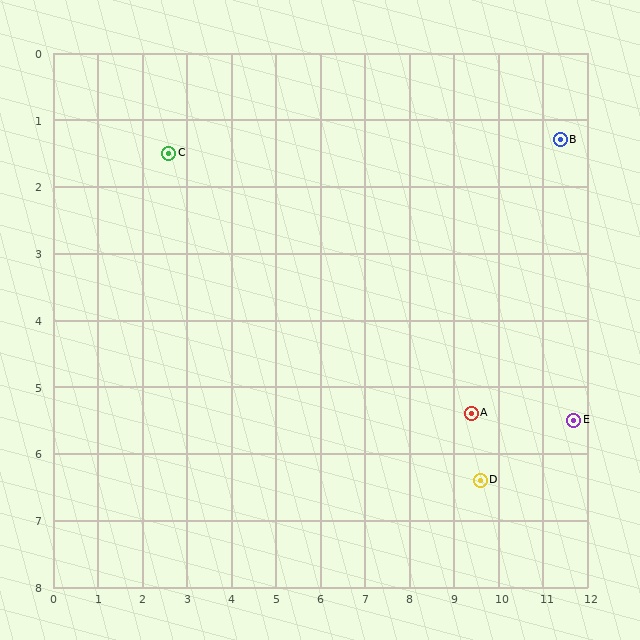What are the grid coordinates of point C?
Point C is at approximately (2.6, 1.5).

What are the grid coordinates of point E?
Point E is at approximately (11.7, 5.5).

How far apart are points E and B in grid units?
Points E and B are about 4.2 grid units apart.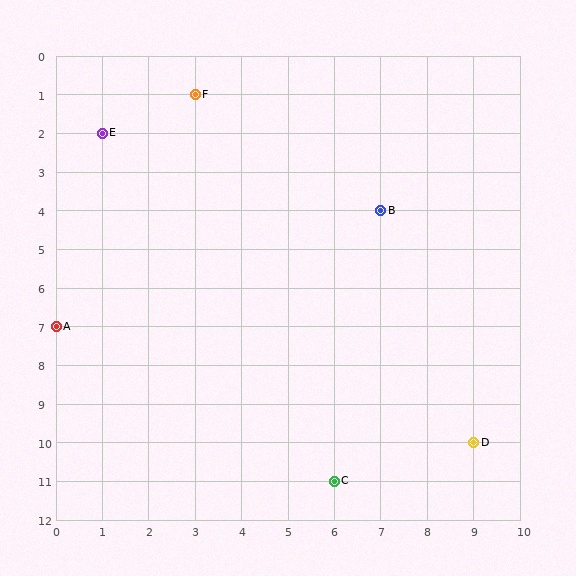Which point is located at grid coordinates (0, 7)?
Point A is at (0, 7).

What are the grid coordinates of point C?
Point C is at grid coordinates (6, 11).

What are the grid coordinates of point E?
Point E is at grid coordinates (1, 2).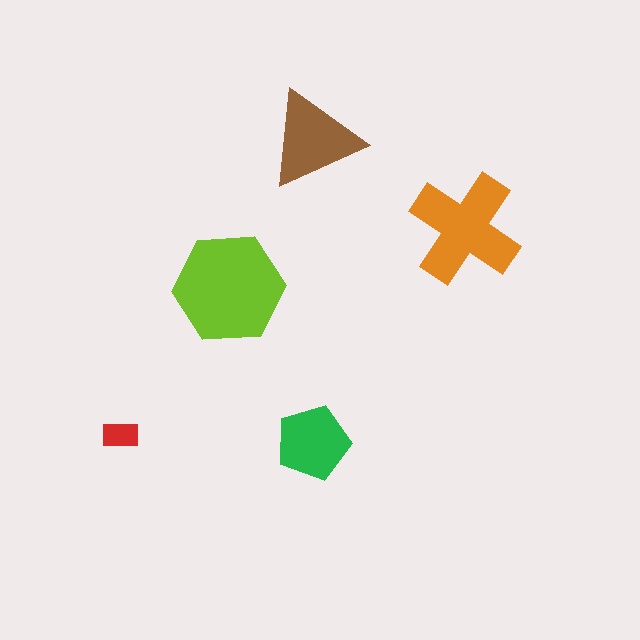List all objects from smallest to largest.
The red rectangle, the green pentagon, the brown triangle, the orange cross, the lime hexagon.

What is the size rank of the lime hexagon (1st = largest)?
1st.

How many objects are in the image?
There are 5 objects in the image.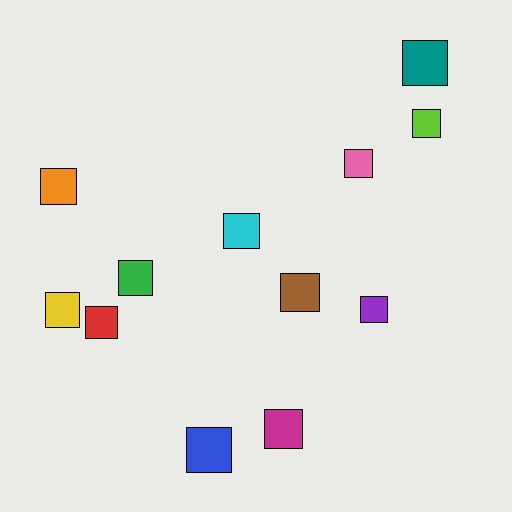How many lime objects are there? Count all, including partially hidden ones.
There is 1 lime object.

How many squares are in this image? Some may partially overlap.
There are 12 squares.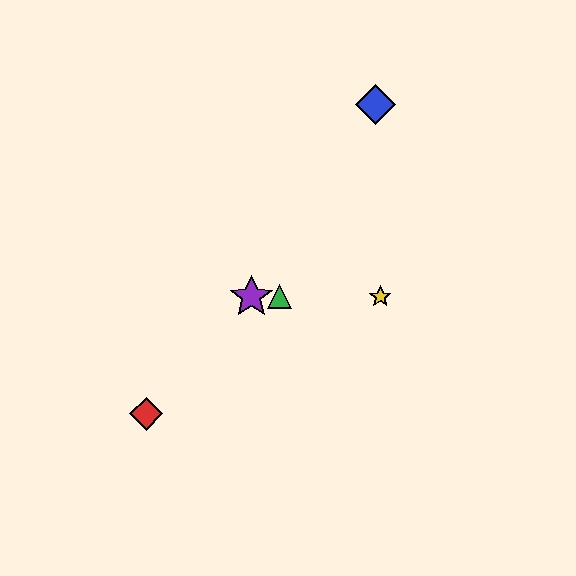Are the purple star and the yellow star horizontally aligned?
Yes, both are at y≈297.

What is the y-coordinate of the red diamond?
The red diamond is at y≈414.